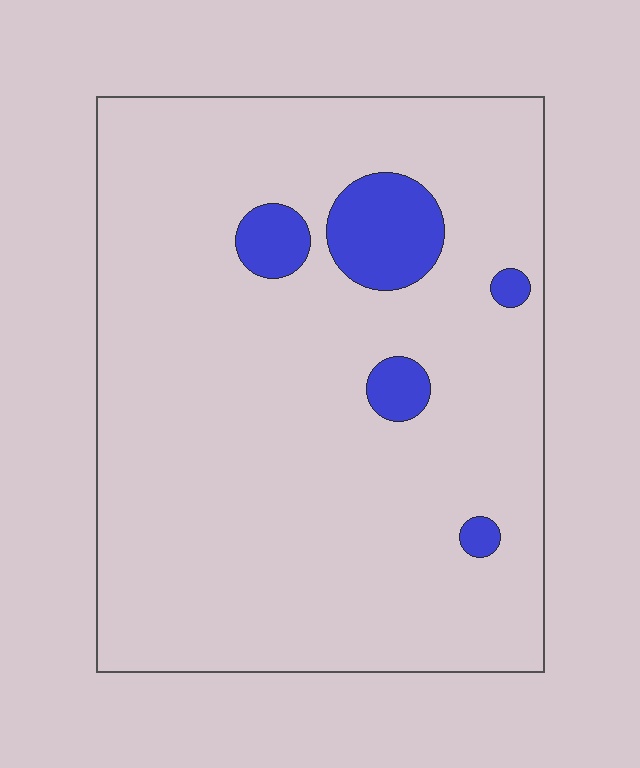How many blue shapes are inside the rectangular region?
5.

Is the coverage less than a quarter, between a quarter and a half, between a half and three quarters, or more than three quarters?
Less than a quarter.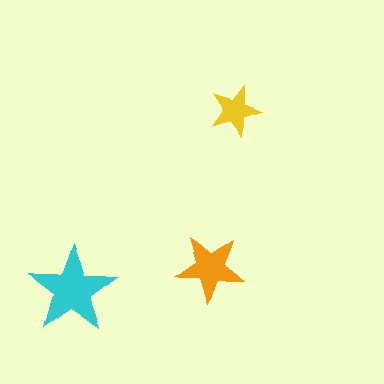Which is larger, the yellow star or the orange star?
The orange one.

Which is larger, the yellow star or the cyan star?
The cyan one.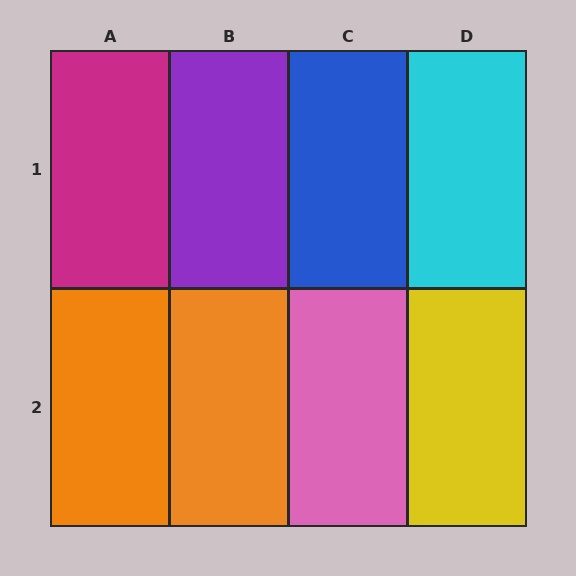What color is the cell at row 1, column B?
Purple.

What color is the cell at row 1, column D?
Cyan.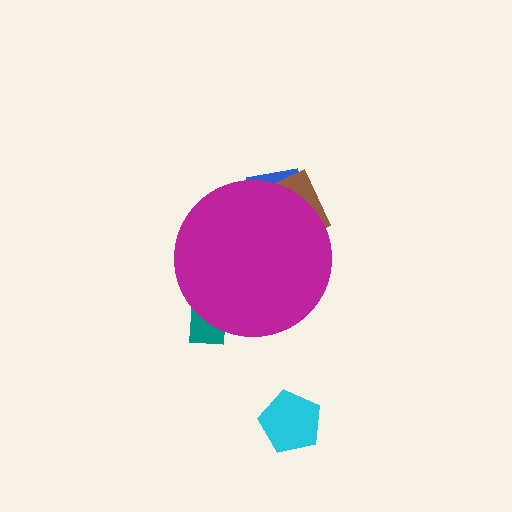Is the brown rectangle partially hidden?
Yes, the brown rectangle is partially hidden behind the magenta circle.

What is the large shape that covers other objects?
A magenta circle.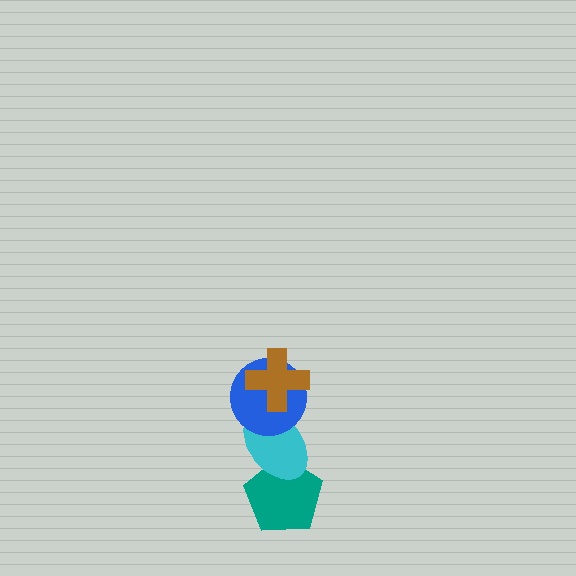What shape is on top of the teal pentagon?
The cyan ellipse is on top of the teal pentagon.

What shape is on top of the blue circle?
The brown cross is on top of the blue circle.